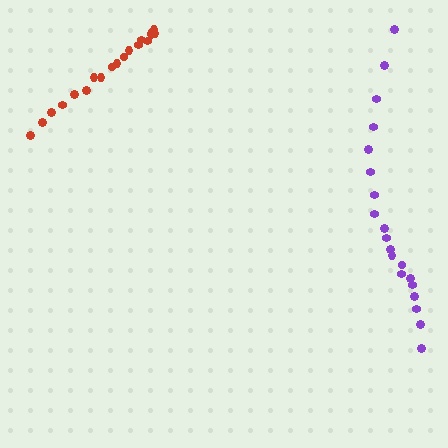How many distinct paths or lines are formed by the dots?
There are 2 distinct paths.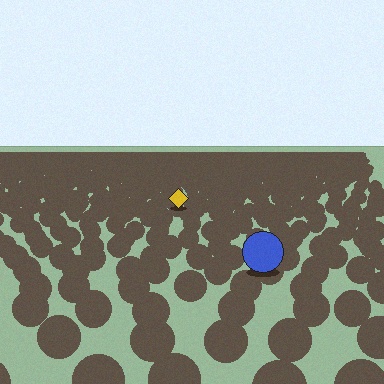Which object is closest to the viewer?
The blue circle is closest. The texture marks near it are larger and more spread out.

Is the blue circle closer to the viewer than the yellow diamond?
Yes. The blue circle is closer — you can tell from the texture gradient: the ground texture is coarser near it.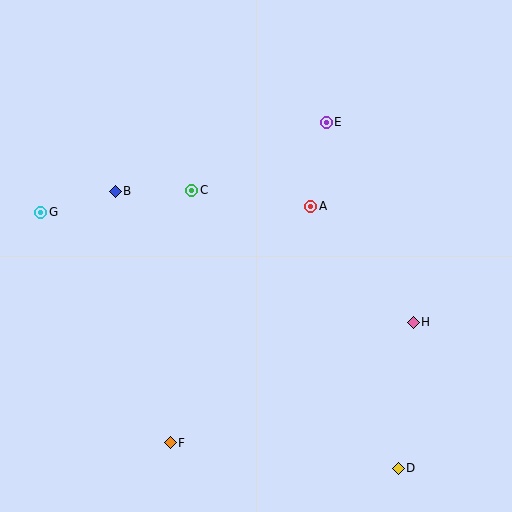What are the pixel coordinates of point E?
Point E is at (326, 122).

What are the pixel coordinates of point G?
Point G is at (41, 212).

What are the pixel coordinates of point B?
Point B is at (115, 191).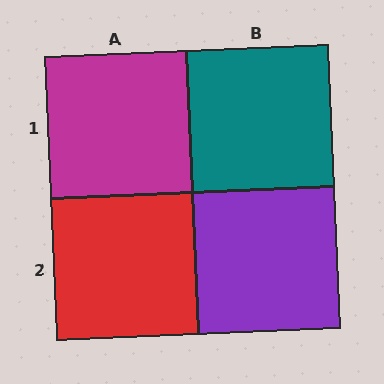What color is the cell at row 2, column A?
Red.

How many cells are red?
1 cell is red.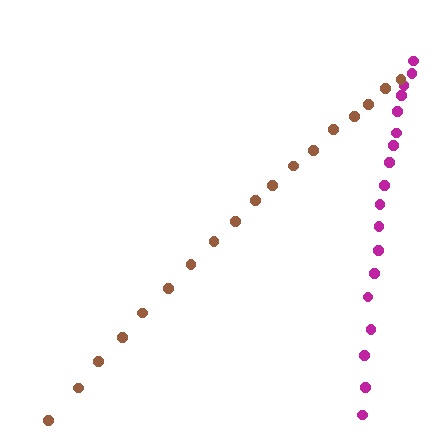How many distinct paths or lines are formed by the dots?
There are 2 distinct paths.